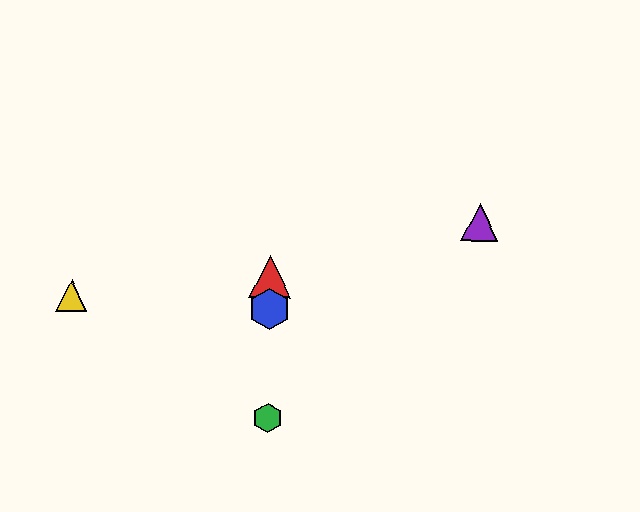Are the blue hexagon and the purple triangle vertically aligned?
No, the blue hexagon is at x≈270 and the purple triangle is at x≈480.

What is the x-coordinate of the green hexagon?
The green hexagon is at x≈268.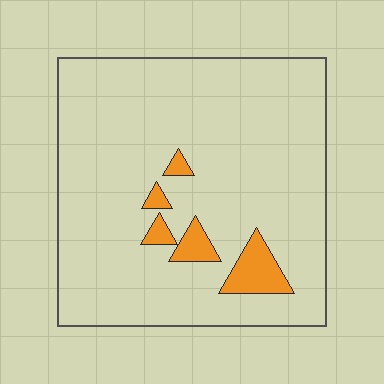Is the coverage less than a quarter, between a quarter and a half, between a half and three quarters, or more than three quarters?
Less than a quarter.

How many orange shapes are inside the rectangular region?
5.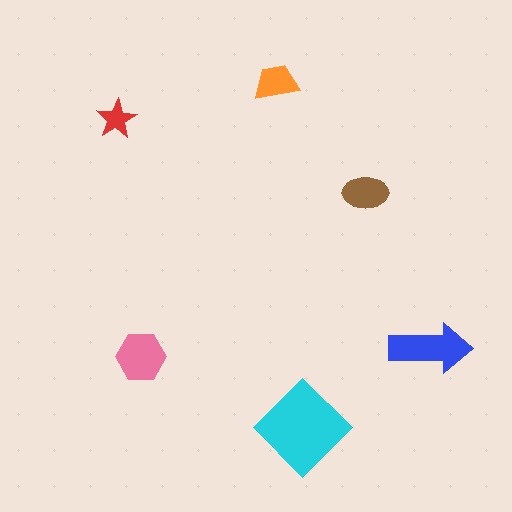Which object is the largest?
The cyan diamond.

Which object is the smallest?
The red star.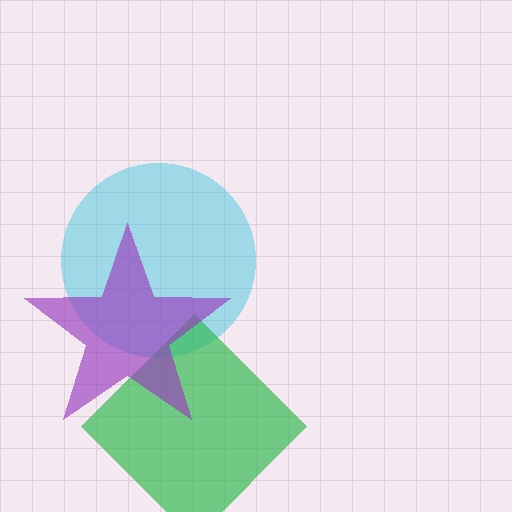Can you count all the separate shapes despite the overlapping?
Yes, there are 3 separate shapes.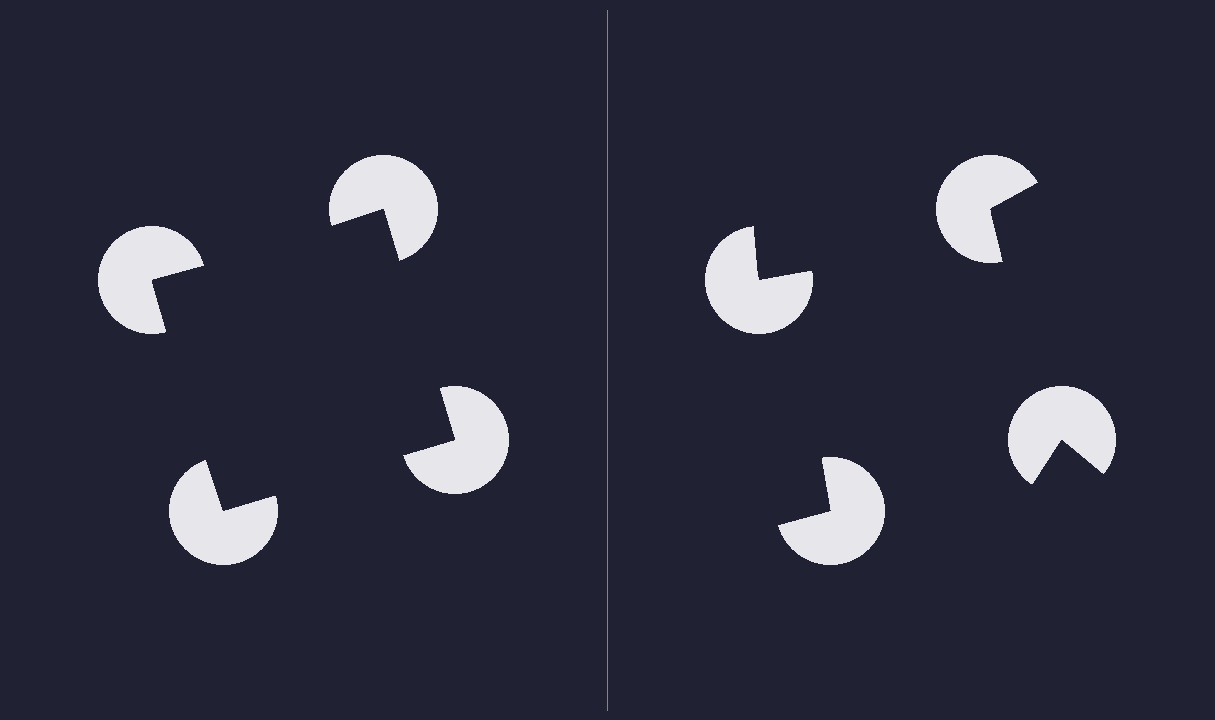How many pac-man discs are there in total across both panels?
8 — 4 on each side.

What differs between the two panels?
The pac-man discs are positioned identically on both sides; only the wedge orientations differ. On the left they align to a square; on the right they are misaligned.